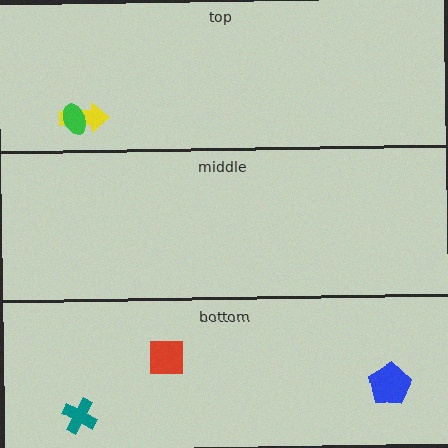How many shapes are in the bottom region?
3.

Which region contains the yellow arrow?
The top region.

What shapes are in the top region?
The yellow arrow, the green ellipse.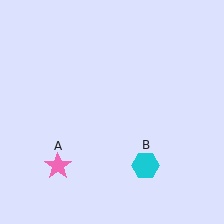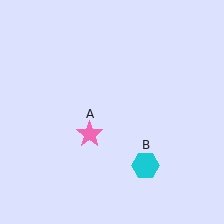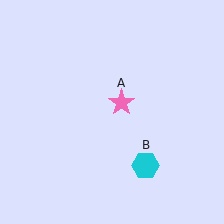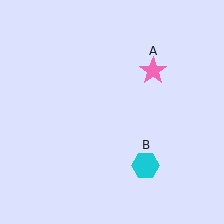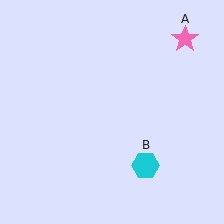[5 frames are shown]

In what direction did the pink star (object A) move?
The pink star (object A) moved up and to the right.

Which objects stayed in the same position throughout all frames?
Cyan hexagon (object B) remained stationary.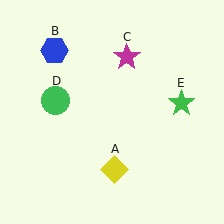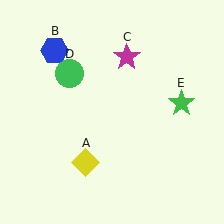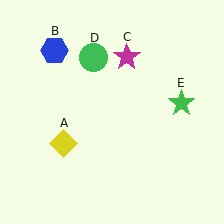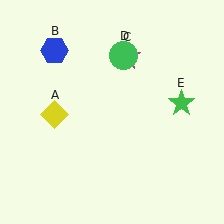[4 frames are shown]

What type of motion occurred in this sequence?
The yellow diamond (object A), green circle (object D) rotated clockwise around the center of the scene.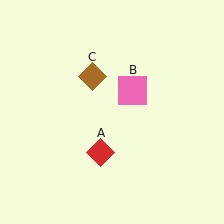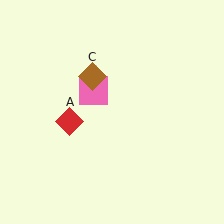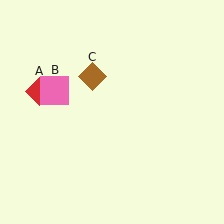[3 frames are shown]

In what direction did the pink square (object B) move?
The pink square (object B) moved left.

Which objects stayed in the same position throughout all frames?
Brown diamond (object C) remained stationary.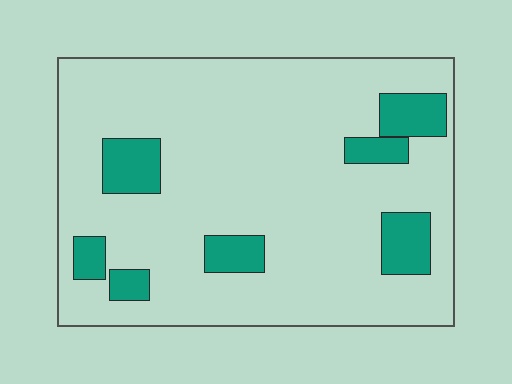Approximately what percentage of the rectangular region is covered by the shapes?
Approximately 15%.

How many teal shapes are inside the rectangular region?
7.